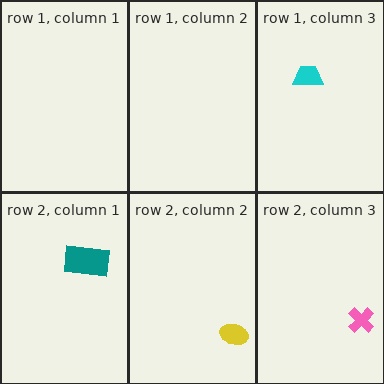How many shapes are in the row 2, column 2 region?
1.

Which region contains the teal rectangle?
The row 2, column 1 region.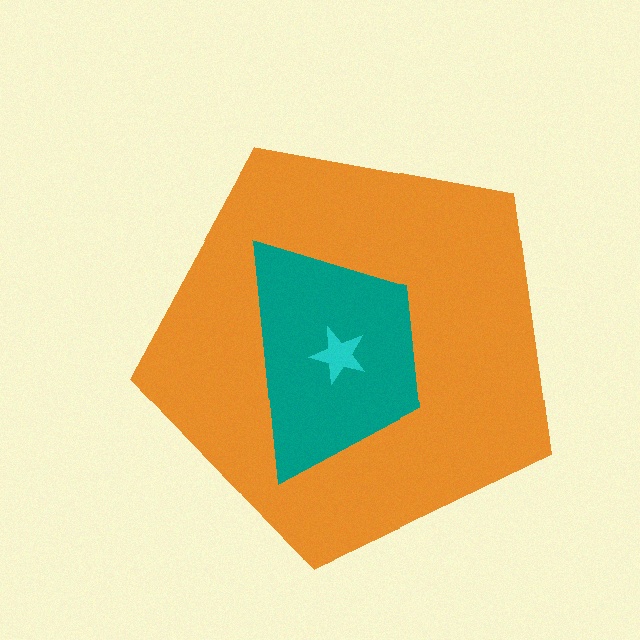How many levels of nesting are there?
3.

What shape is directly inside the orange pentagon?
The teal trapezoid.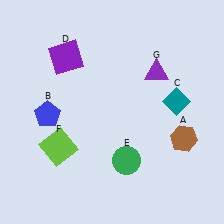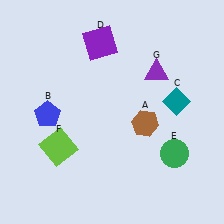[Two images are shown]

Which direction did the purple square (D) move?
The purple square (D) moved right.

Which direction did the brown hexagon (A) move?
The brown hexagon (A) moved left.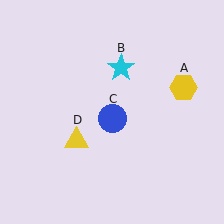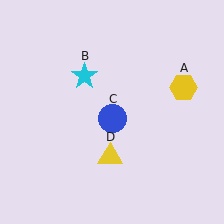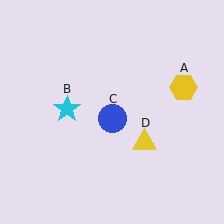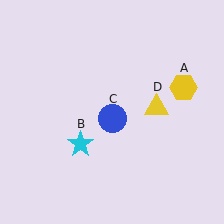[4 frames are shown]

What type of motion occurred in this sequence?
The cyan star (object B), yellow triangle (object D) rotated counterclockwise around the center of the scene.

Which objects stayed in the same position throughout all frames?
Yellow hexagon (object A) and blue circle (object C) remained stationary.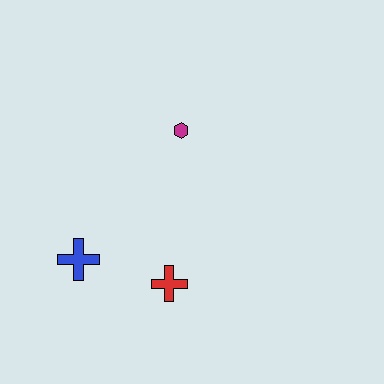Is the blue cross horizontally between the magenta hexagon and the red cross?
No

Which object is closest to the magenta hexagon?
The red cross is closest to the magenta hexagon.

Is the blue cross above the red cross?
Yes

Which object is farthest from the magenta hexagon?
The blue cross is farthest from the magenta hexagon.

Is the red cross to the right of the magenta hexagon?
No